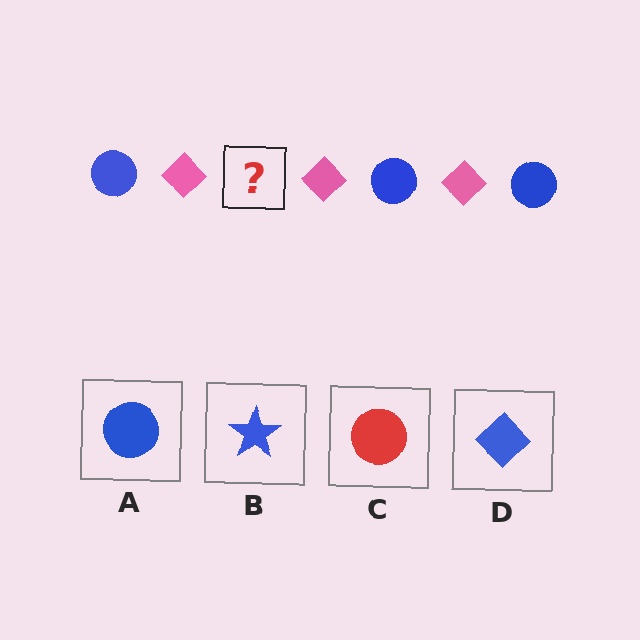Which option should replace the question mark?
Option A.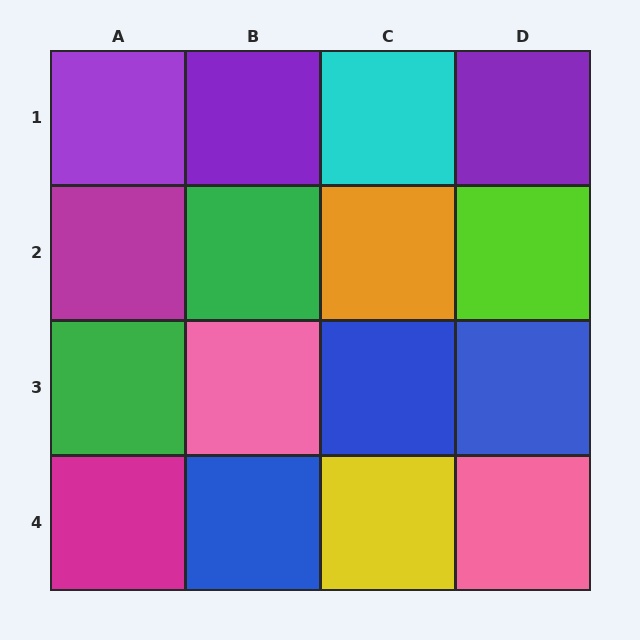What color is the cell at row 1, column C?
Cyan.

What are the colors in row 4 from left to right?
Magenta, blue, yellow, pink.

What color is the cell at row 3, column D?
Blue.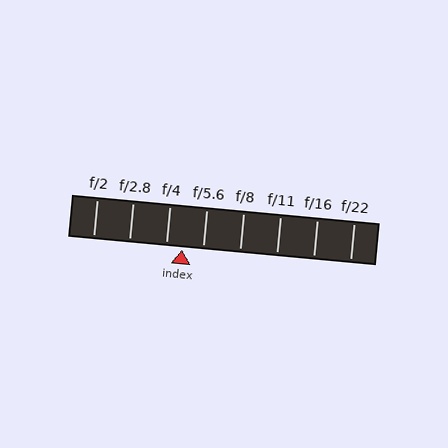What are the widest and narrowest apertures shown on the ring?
The widest aperture shown is f/2 and the narrowest is f/22.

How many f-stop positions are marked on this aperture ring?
There are 8 f-stop positions marked.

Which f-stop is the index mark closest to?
The index mark is closest to f/4.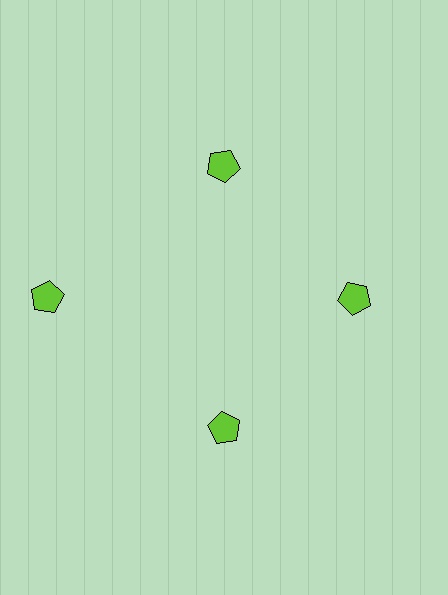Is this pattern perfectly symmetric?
No. The 4 lime pentagons are arranged in a ring, but one element near the 9 o'clock position is pushed outward from the center, breaking the 4-fold rotational symmetry.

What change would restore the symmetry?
The symmetry would be restored by moving it inward, back onto the ring so that all 4 pentagons sit at equal angles and equal distance from the center.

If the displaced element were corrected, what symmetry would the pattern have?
It would have 4-fold rotational symmetry — the pattern would map onto itself every 90 degrees.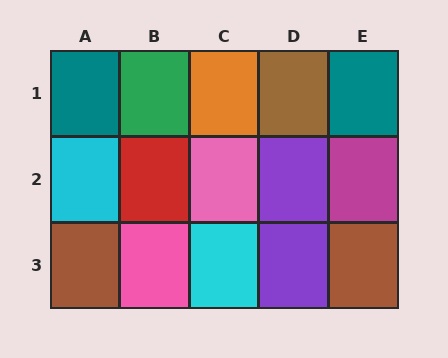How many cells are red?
1 cell is red.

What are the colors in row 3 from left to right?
Brown, pink, cyan, purple, brown.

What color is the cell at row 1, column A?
Teal.